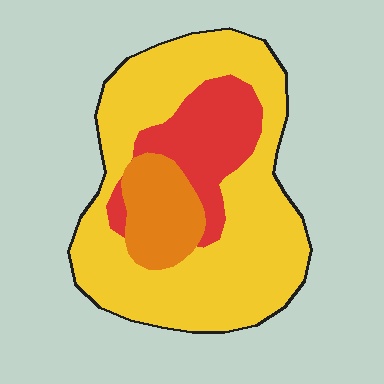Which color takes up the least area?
Orange, at roughly 15%.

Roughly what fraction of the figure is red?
Red covers about 20% of the figure.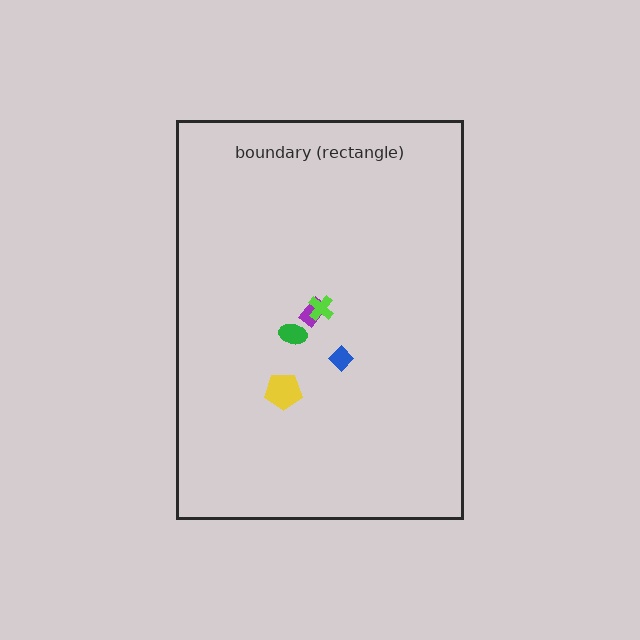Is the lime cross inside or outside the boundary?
Inside.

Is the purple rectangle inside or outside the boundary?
Inside.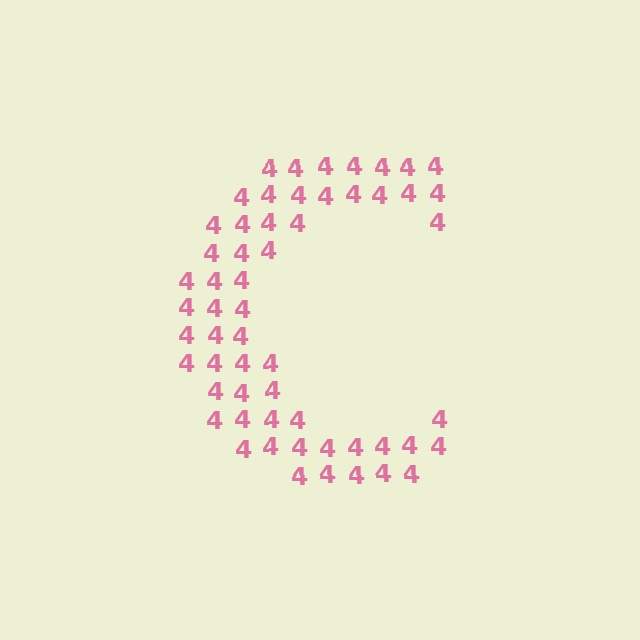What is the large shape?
The large shape is the letter C.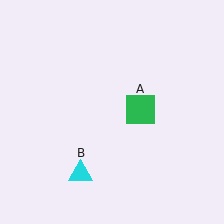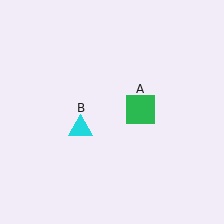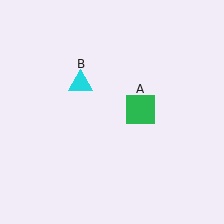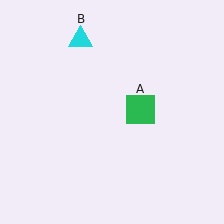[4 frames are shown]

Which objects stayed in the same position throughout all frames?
Green square (object A) remained stationary.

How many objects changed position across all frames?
1 object changed position: cyan triangle (object B).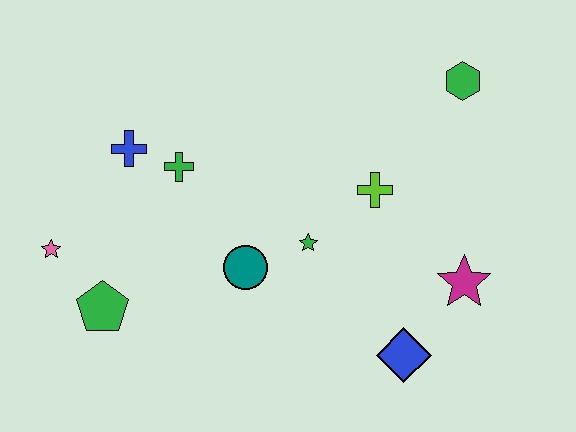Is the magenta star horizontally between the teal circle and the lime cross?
No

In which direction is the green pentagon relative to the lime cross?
The green pentagon is to the left of the lime cross.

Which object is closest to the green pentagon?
The pink star is closest to the green pentagon.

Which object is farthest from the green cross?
The magenta star is farthest from the green cross.